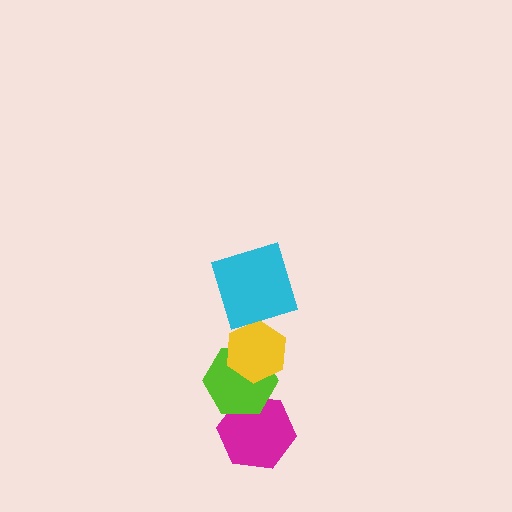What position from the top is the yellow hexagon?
The yellow hexagon is 2nd from the top.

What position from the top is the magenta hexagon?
The magenta hexagon is 4th from the top.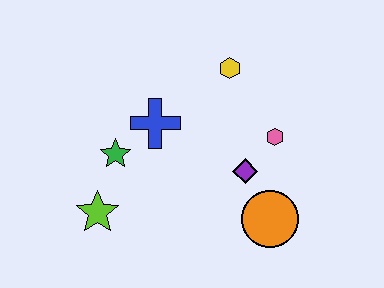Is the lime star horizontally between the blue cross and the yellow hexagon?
No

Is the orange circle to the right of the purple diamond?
Yes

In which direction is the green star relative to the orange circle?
The green star is to the left of the orange circle.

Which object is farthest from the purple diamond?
The lime star is farthest from the purple diamond.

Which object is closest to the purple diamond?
The pink hexagon is closest to the purple diamond.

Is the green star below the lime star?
No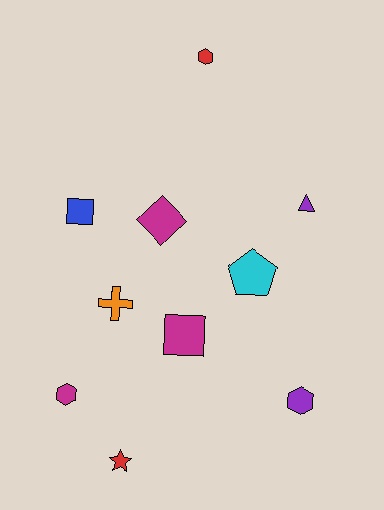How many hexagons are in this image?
There are 3 hexagons.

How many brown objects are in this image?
There are no brown objects.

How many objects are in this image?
There are 10 objects.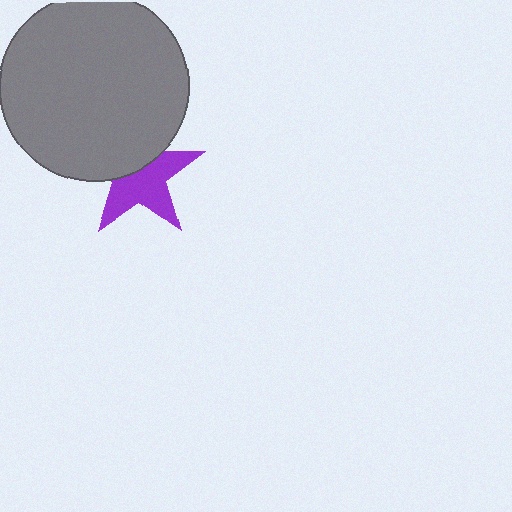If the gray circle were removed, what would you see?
You would see the complete purple star.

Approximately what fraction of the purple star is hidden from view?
Roughly 41% of the purple star is hidden behind the gray circle.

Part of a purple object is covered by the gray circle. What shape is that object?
It is a star.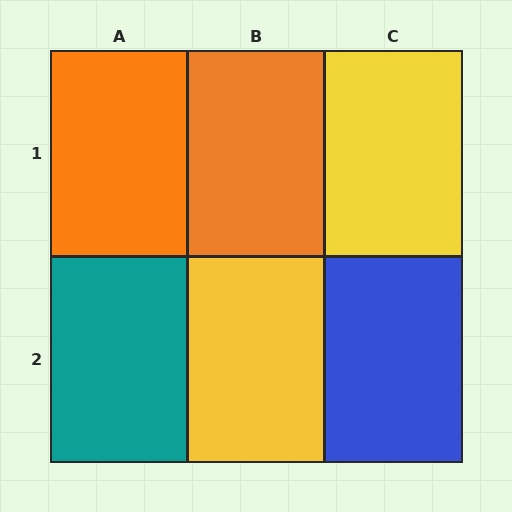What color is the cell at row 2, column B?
Yellow.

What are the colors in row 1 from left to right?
Orange, orange, yellow.